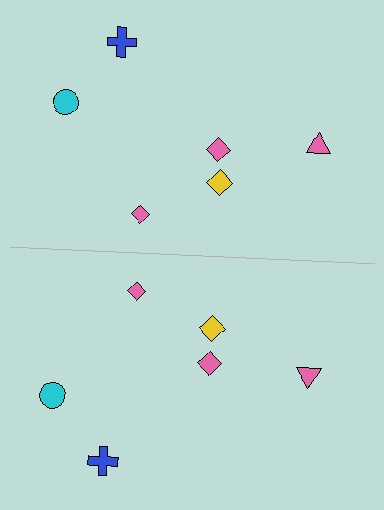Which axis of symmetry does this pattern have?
The pattern has a horizontal axis of symmetry running through the center of the image.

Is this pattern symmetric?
Yes, this pattern has bilateral (reflection) symmetry.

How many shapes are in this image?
There are 12 shapes in this image.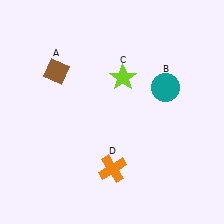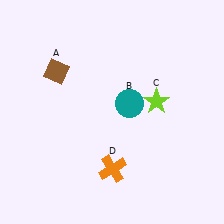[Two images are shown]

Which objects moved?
The objects that moved are: the teal circle (B), the lime star (C).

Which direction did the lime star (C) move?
The lime star (C) moved right.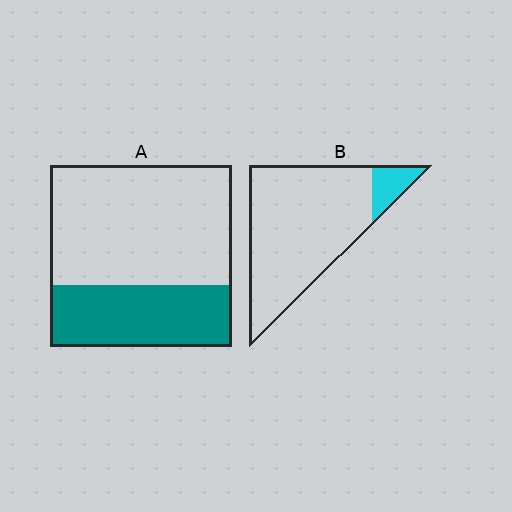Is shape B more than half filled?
No.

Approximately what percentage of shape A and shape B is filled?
A is approximately 35% and B is approximately 10%.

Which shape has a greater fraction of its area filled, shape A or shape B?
Shape A.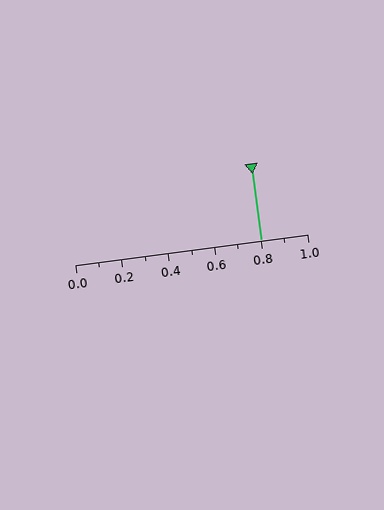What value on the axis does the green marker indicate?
The marker indicates approximately 0.8.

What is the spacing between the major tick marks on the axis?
The major ticks are spaced 0.2 apart.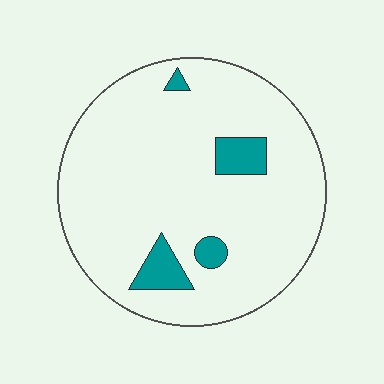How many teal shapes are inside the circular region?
4.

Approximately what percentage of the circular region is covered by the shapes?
Approximately 10%.